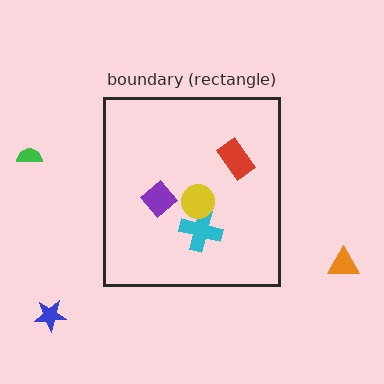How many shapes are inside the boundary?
4 inside, 3 outside.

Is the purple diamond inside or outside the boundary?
Inside.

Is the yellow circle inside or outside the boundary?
Inside.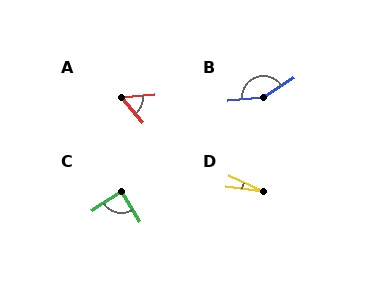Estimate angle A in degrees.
Approximately 54 degrees.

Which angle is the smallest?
D, at approximately 17 degrees.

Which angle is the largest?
B, at approximately 154 degrees.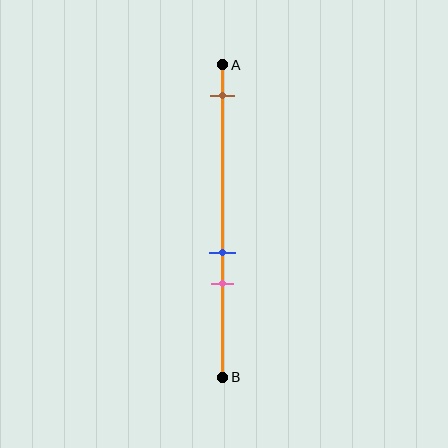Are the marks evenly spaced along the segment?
No, the marks are not evenly spaced.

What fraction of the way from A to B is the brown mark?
The brown mark is approximately 10% (0.1) of the way from A to B.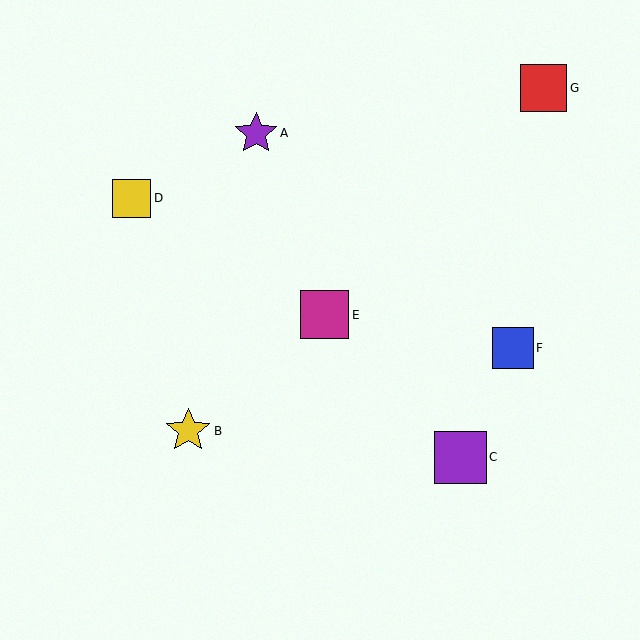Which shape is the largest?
The purple square (labeled C) is the largest.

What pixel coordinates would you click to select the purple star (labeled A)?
Click at (256, 133) to select the purple star A.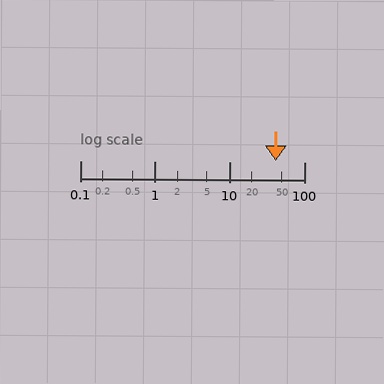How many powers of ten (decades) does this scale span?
The scale spans 3 decades, from 0.1 to 100.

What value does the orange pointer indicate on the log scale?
The pointer indicates approximately 41.